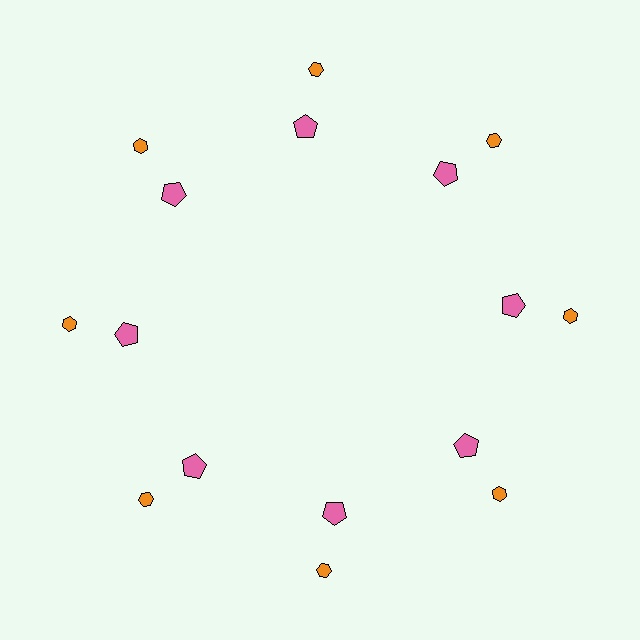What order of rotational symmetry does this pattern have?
This pattern has 8-fold rotational symmetry.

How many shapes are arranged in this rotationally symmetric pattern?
There are 16 shapes, arranged in 8 groups of 2.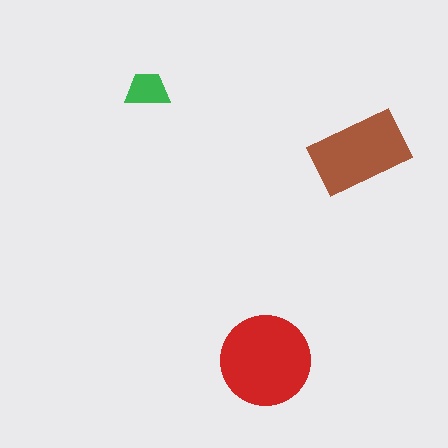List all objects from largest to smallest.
The red circle, the brown rectangle, the green trapezoid.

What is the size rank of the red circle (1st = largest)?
1st.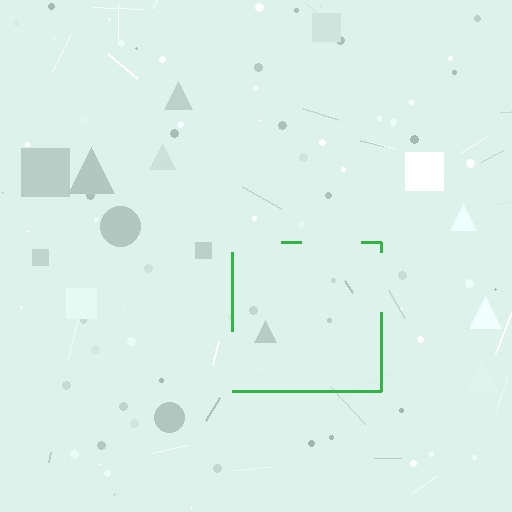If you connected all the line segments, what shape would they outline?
They would outline a square.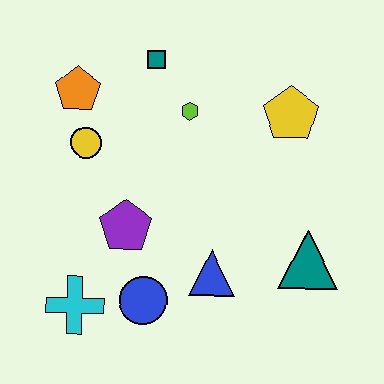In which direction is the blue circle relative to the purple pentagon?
The blue circle is below the purple pentagon.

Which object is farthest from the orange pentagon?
The teal triangle is farthest from the orange pentagon.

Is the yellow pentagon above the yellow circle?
Yes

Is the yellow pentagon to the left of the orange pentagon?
No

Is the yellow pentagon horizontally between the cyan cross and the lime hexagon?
No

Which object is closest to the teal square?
The lime hexagon is closest to the teal square.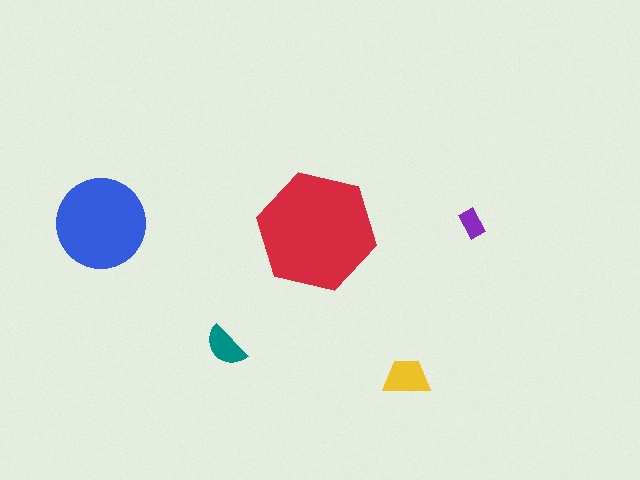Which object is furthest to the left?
The blue circle is leftmost.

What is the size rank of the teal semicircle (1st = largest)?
4th.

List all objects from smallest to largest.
The purple rectangle, the teal semicircle, the yellow trapezoid, the blue circle, the red hexagon.